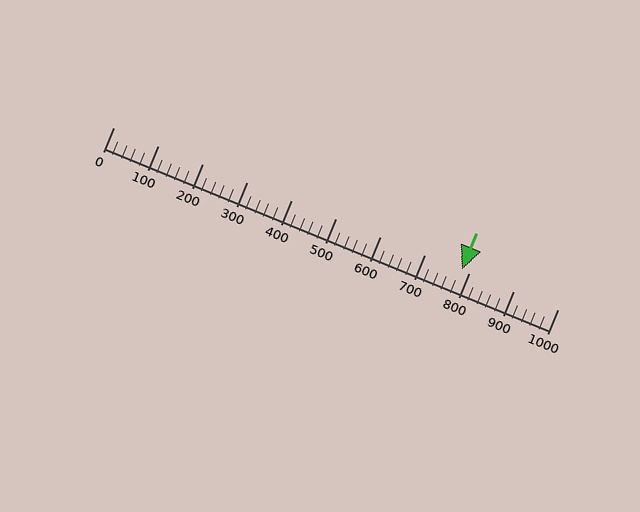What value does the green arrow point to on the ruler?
The green arrow points to approximately 784.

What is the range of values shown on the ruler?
The ruler shows values from 0 to 1000.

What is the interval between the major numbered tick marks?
The major tick marks are spaced 100 units apart.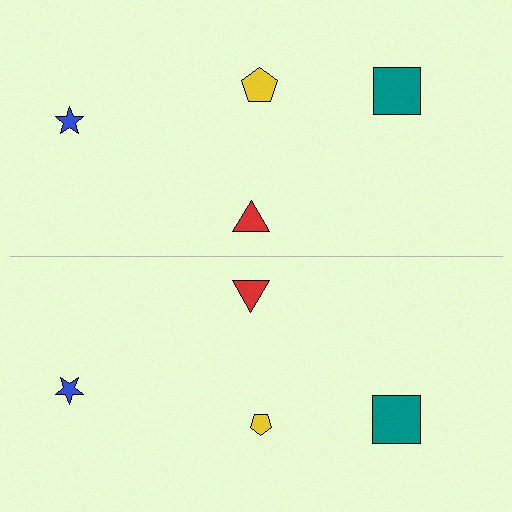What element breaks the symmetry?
The yellow pentagon on the bottom side has a different size than its mirror counterpart.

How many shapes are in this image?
There are 8 shapes in this image.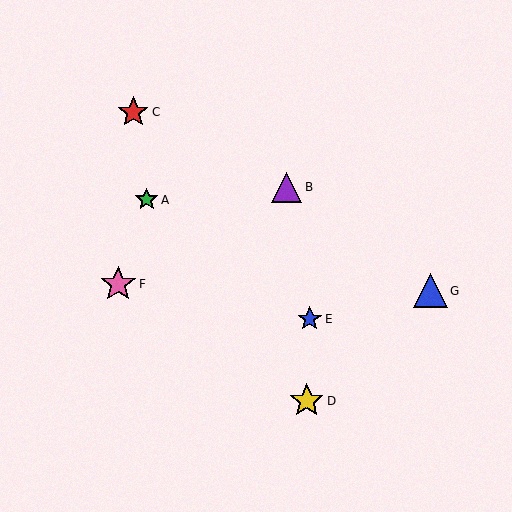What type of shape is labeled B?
Shape B is a purple triangle.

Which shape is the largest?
The pink star (labeled F) is the largest.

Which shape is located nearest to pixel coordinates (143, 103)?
The red star (labeled C) at (133, 112) is nearest to that location.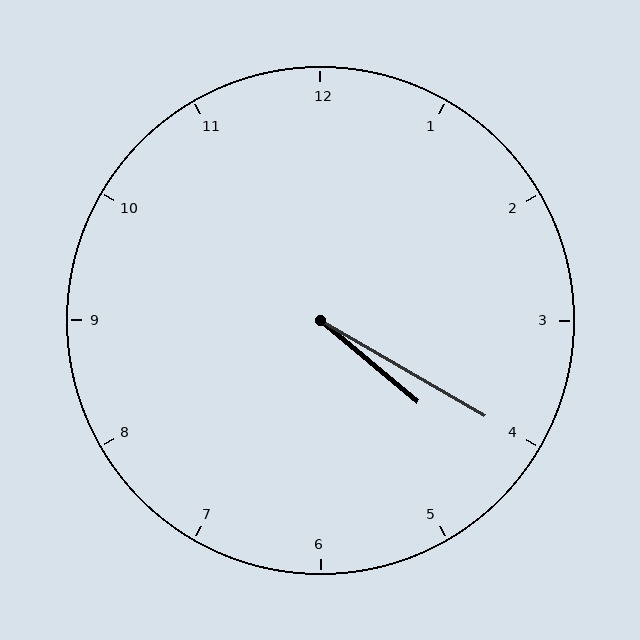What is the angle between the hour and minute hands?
Approximately 10 degrees.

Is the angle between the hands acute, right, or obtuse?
It is acute.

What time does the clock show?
4:20.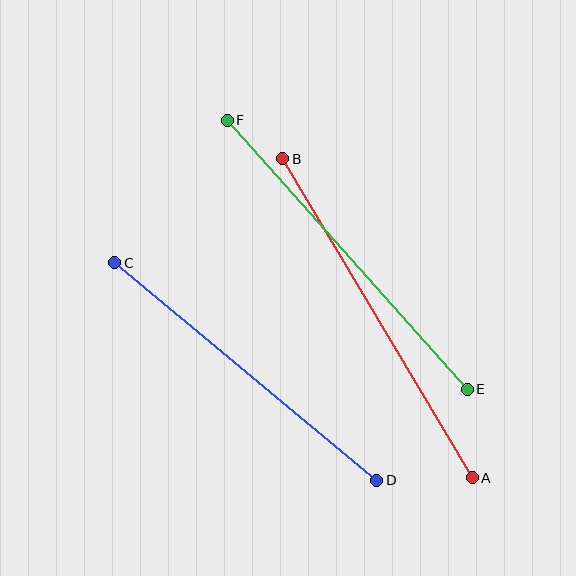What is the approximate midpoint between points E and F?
The midpoint is at approximately (347, 255) pixels.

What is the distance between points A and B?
The distance is approximately 371 pixels.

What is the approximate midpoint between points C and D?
The midpoint is at approximately (246, 371) pixels.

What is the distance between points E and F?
The distance is approximately 361 pixels.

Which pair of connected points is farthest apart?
Points A and B are farthest apart.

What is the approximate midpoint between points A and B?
The midpoint is at approximately (377, 318) pixels.